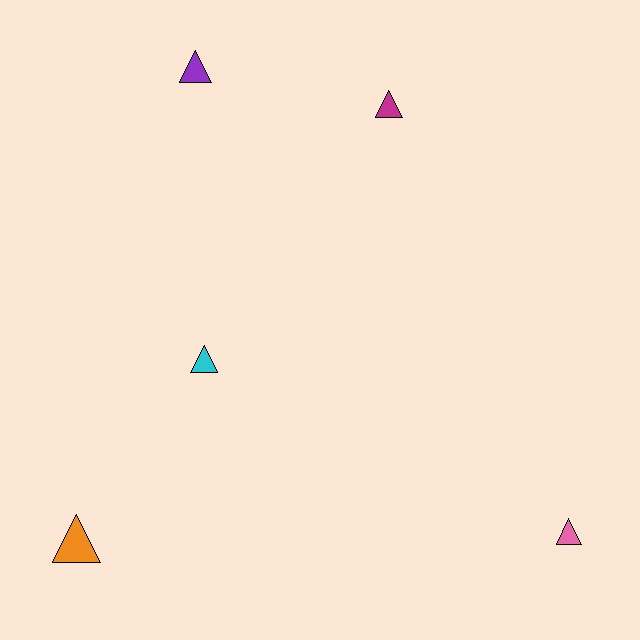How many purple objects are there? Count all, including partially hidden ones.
There is 1 purple object.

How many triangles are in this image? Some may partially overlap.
There are 5 triangles.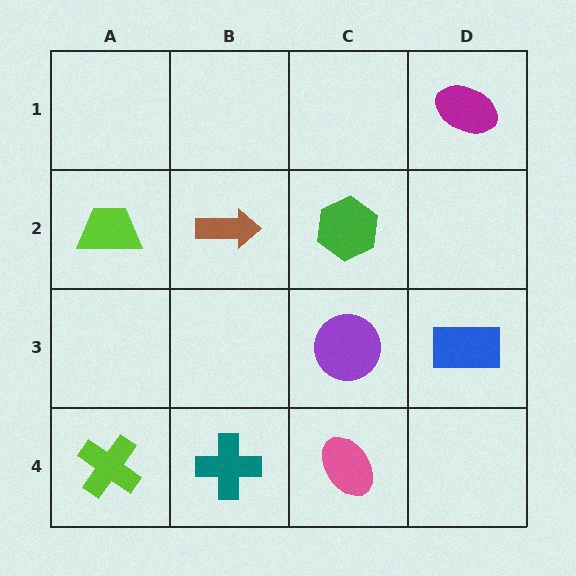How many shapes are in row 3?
2 shapes.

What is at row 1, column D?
A magenta ellipse.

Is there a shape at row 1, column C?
No, that cell is empty.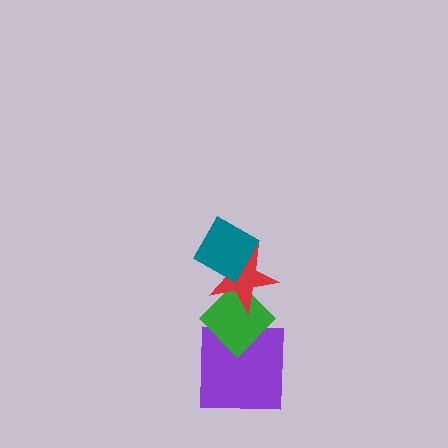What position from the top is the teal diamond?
The teal diamond is 1st from the top.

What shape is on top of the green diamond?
The red star is on top of the green diamond.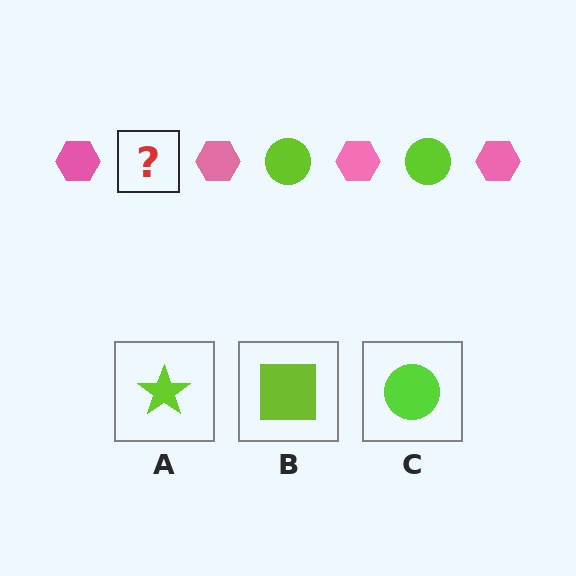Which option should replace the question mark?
Option C.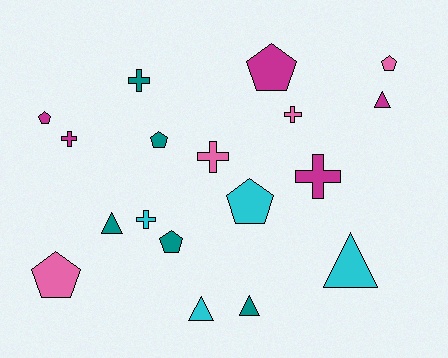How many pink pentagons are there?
There are 2 pink pentagons.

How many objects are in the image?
There are 18 objects.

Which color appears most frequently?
Magenta, with 5 objects.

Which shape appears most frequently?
Pentagon, with 7 objects.